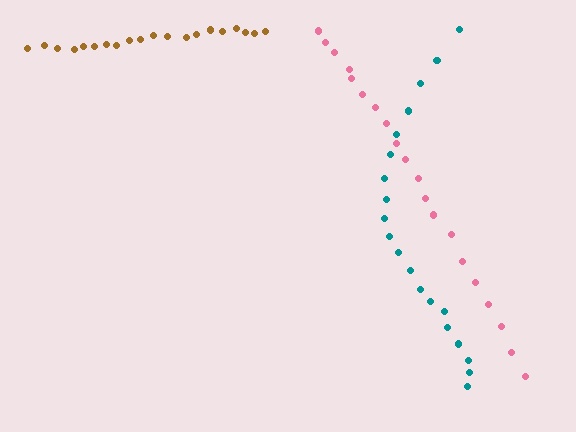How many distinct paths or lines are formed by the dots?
There are 3 distinct paths.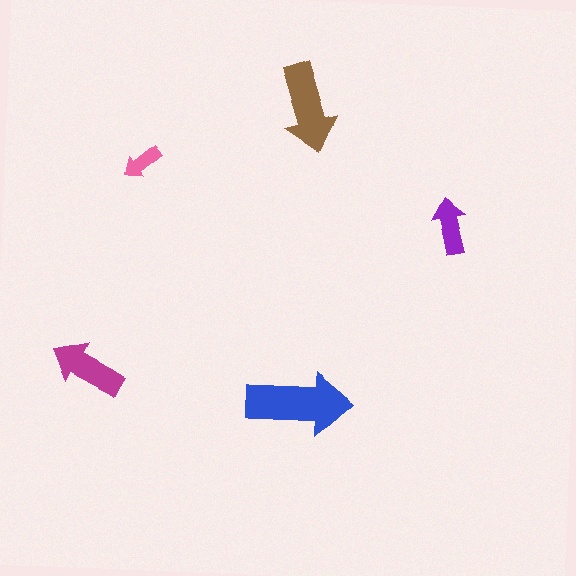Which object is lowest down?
The blue arrow is bottommost.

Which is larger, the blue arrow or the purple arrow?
The blue one.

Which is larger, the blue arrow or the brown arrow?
The blue one.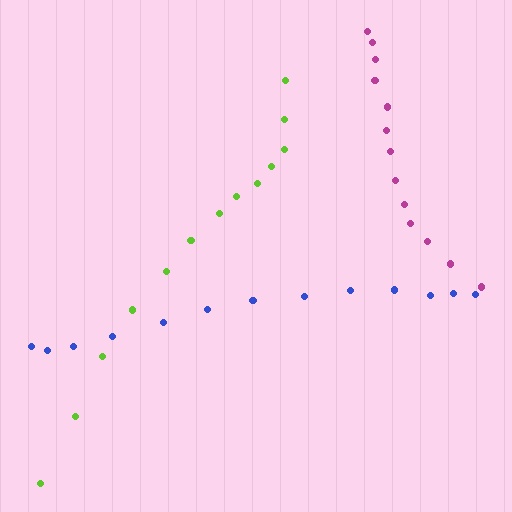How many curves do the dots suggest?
There are 3 distinct paths.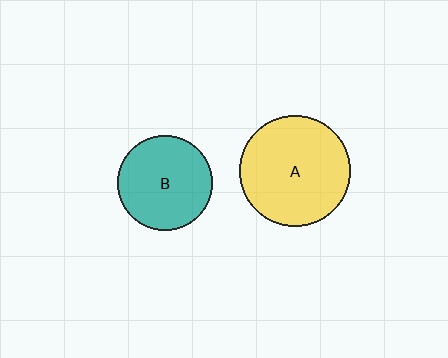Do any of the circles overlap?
No, none of the circles overlap.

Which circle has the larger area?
Circle A (yellow).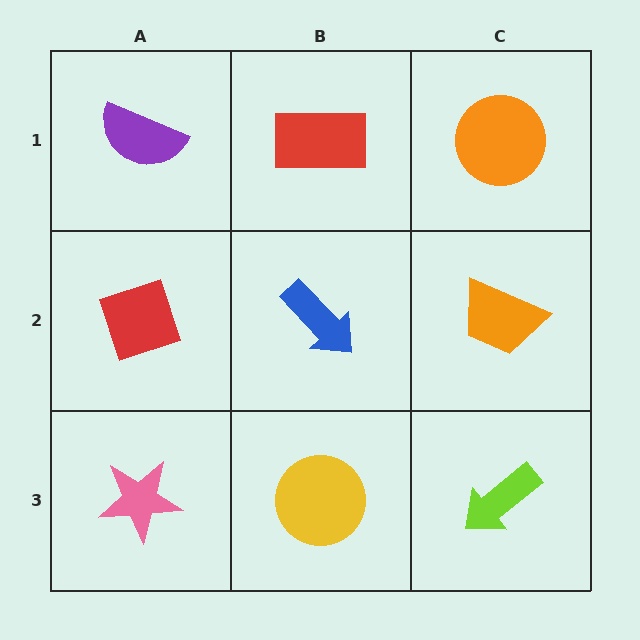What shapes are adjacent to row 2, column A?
A purple semicircle (row 1, column A), a pink star (row 3, column A), a blue arrow (row 2, column B).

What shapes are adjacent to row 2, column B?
A red rectangle (row 1, column B), a yellow circle (row 3, column B), a red diamond (row 2, column A), an orange trapezoid (row 2, column C).